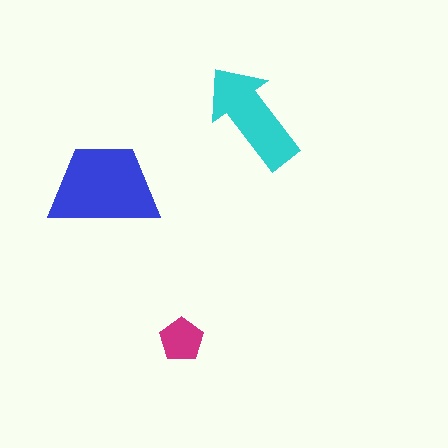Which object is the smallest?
The magenta pentagon.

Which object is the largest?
The blue trapezoid.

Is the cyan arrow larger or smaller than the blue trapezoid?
Smaller.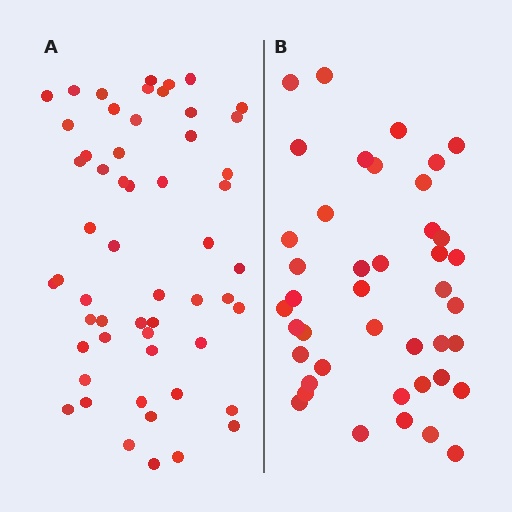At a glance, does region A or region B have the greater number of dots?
Region A (the left region) has more dots.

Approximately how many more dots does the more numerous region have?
Region A has approximately 15 more dots than region B.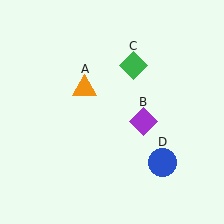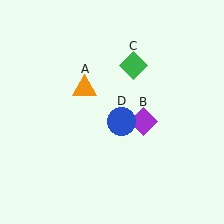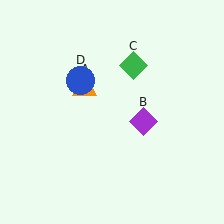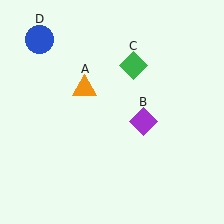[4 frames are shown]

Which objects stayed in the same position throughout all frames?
Orange triangle (object A) and purple diamond (object B) and green diamond (object C) remained stationary.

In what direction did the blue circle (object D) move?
The blue circle (object D) moved up and to the left.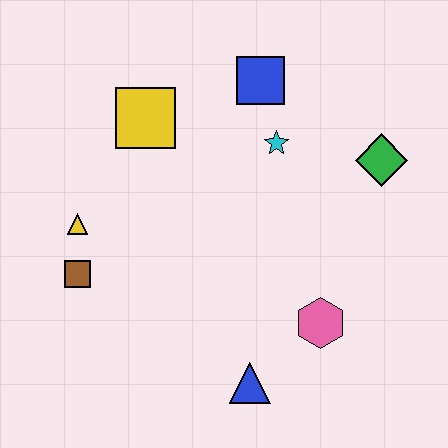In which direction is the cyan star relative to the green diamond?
The cyan star is to the left of the green diamond.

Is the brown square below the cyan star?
Yes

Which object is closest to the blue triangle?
The pink hexagon is closest to the blue triangle.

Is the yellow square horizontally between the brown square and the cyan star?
Yes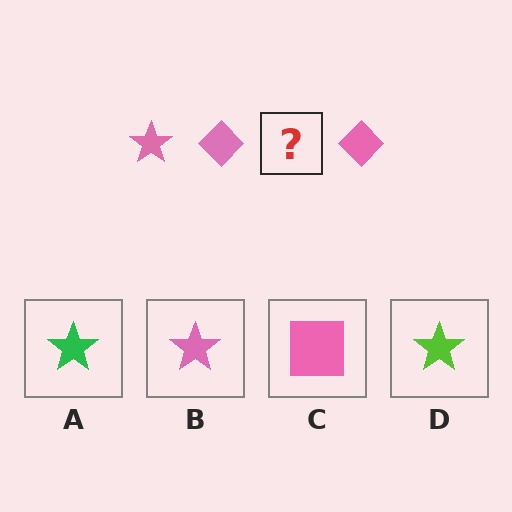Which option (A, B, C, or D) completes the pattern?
B.